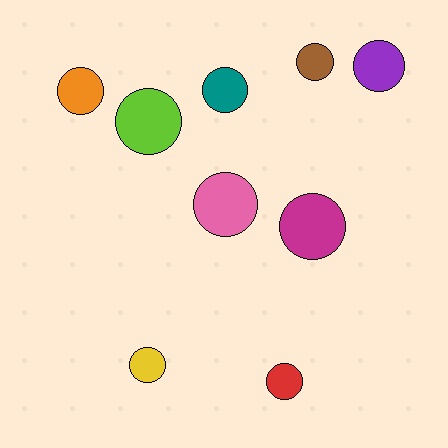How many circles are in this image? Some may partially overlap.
There are 9 circles.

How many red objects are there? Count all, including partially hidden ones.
There is 1 red object.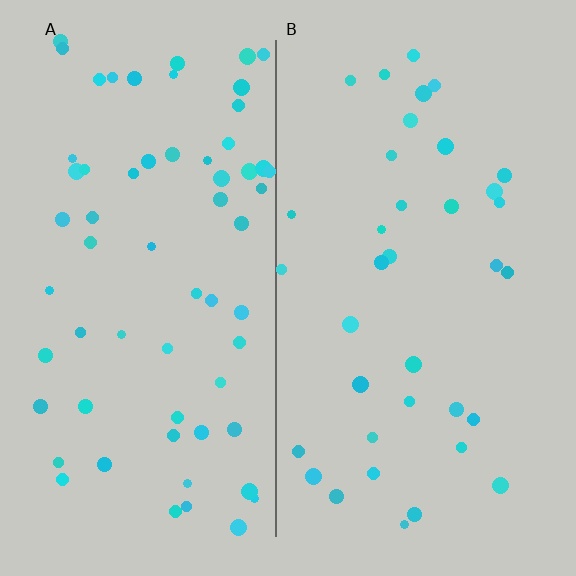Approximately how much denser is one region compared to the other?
Approximately 1.7× — region A over region B.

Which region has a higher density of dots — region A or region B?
A (the left).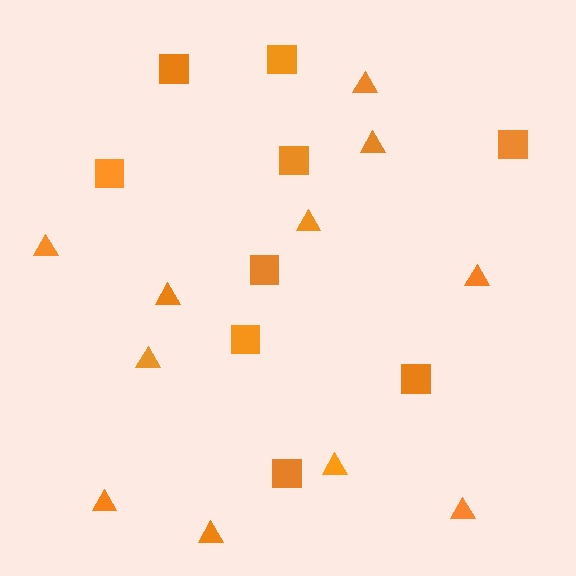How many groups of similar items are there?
There are 2 groups: one group of squares (9) and one group of triangles (11).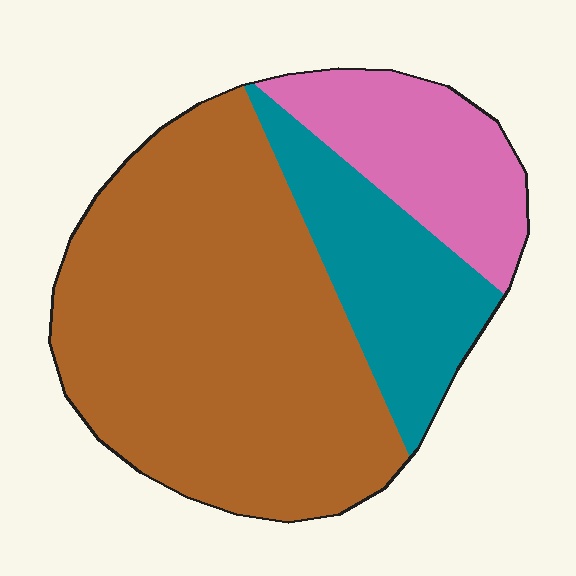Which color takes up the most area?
Brown, at roughly 60%.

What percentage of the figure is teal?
Teal takes up about one fifth (1/5) of the figure.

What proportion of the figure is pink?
Pink covers around 20% of the figure.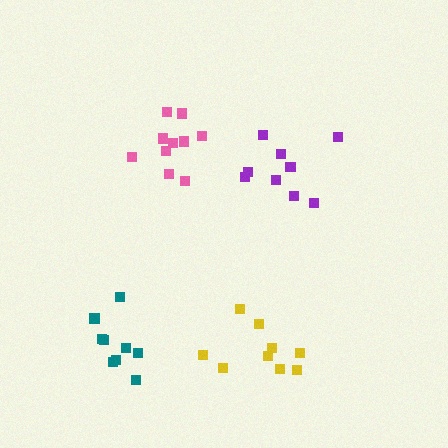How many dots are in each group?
Group 1: 10 dots, Group 2: 9 dots, Group 3: 9 dots, Group 4: 9 dots (37 total).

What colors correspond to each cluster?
The clusters are colored: pink, purple, teal, yellow.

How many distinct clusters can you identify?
There are 4 distinct clusters.